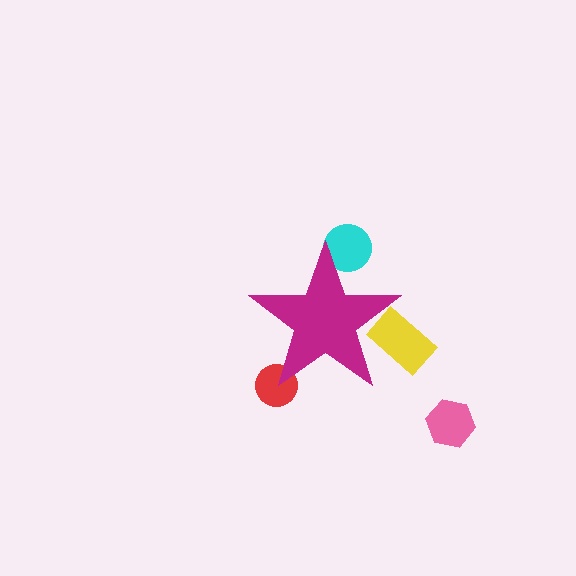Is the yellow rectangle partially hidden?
Yes, the yellow rectangle is partially hidden behind the magenta star.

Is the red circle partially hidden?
Yes, the red circle is partially hidden behind the magenta star.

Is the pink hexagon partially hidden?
No, the pink hexagon is fully visible.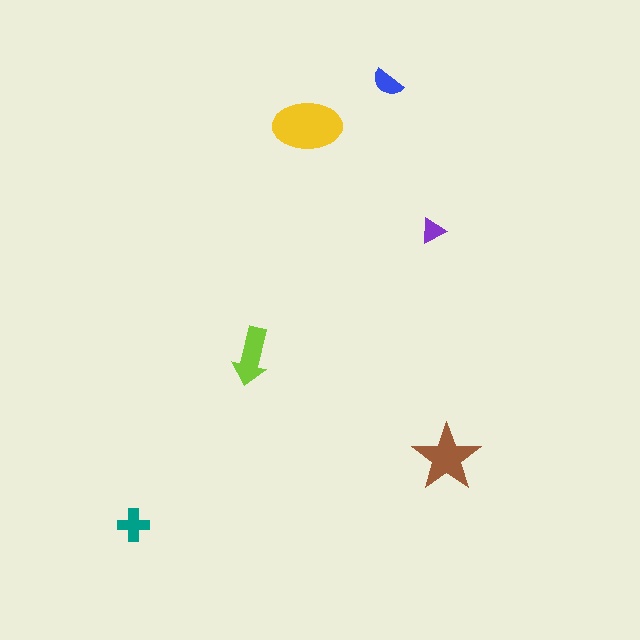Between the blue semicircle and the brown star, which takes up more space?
The brown star.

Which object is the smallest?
The purple triangle.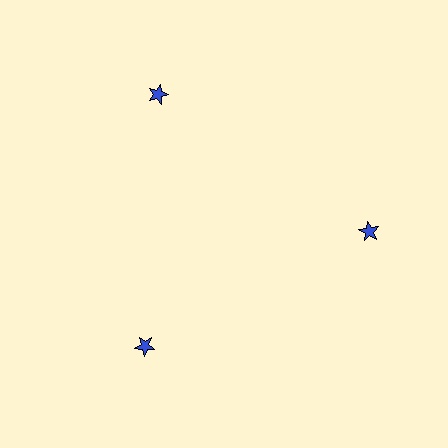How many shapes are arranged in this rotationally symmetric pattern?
There are 3 shapes, arranged in 3 groups of 1.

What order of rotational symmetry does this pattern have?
This pattern has 3-fold rotational symmetry.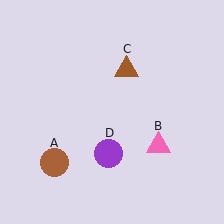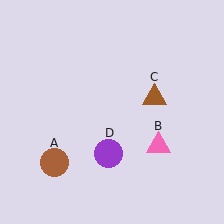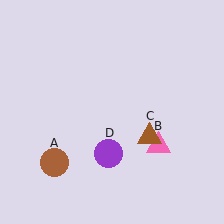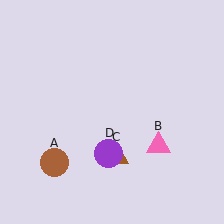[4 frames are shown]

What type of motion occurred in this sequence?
The brown triangle (object C) rotated clockwise around the center of the scene.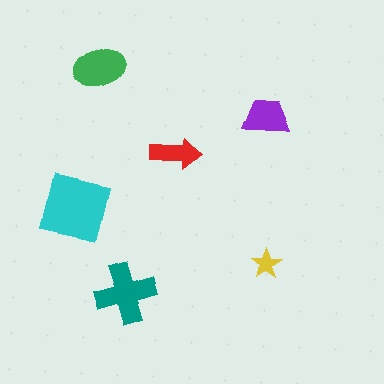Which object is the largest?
The cyan square.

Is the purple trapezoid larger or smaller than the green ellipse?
Smaller.